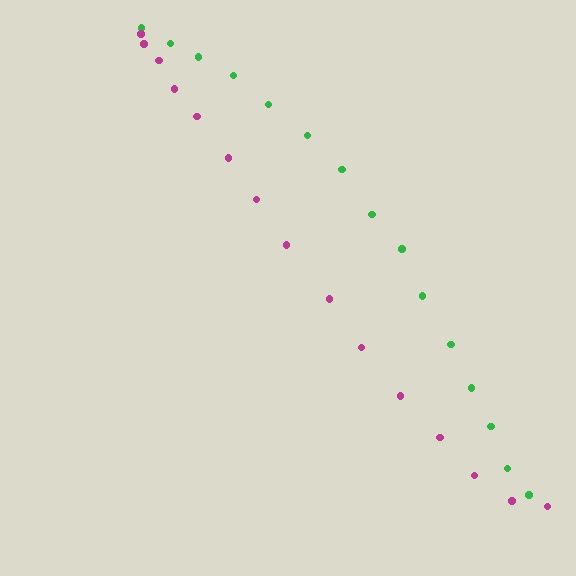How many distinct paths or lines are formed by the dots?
There are 2 distinct paths.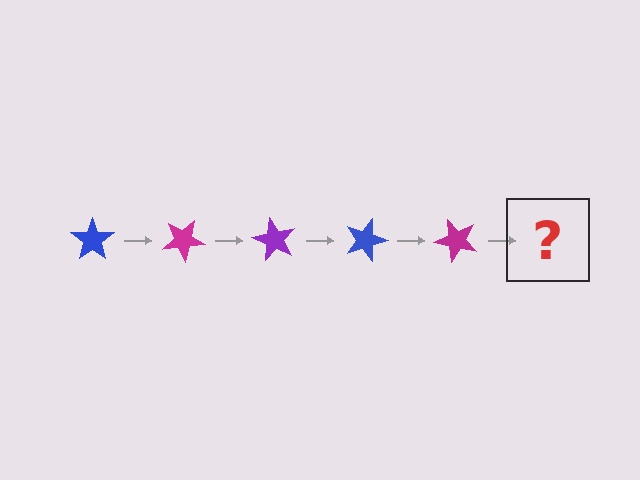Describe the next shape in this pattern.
It should be a purple star, rotated 150 degrees from the start.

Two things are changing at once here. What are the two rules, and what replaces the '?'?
The two rules are that it rotates 30 degrees each step and the color cycles through blue, magenta, and purple. The '?' should be a purple star, rotated 150 degrees from the start.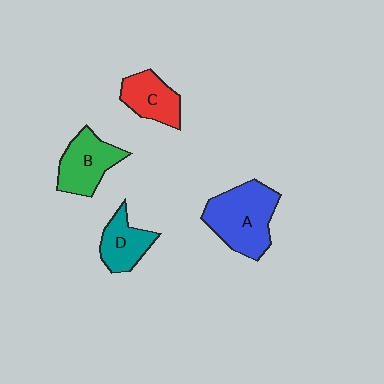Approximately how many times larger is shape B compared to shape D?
Approximately 1.3 times.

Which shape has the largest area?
Shape A (blue).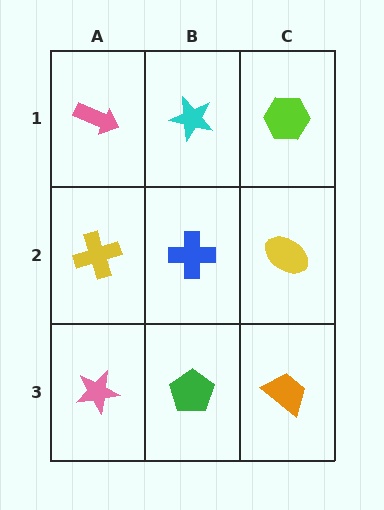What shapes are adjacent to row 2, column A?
A pink arrow (row 1, column A), a pink star (row 3, column A), a blue cross (row 2, column B).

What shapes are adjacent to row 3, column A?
A yellow cross (row 2, column A), a green pentagon (row 3, column B).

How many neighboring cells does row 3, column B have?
3.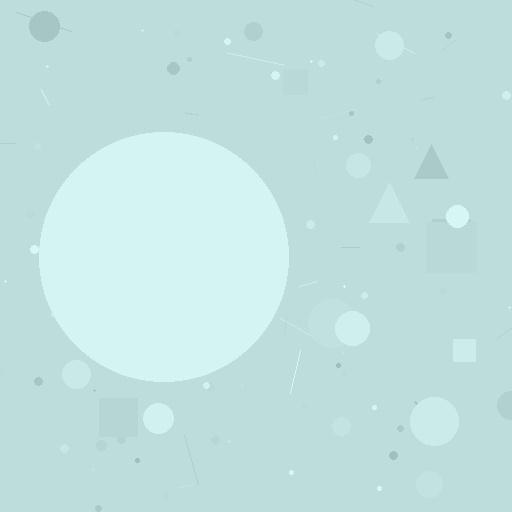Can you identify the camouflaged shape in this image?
The camouflaged shape is a circle.